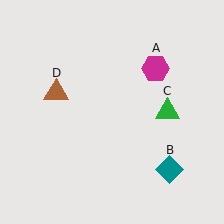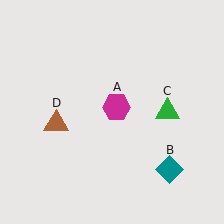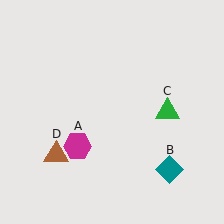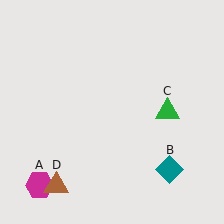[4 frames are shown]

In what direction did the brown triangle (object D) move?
The brown triangle (object D) moved down.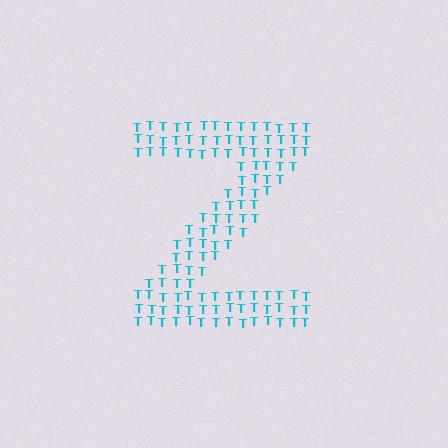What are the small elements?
The small elements are letter T's.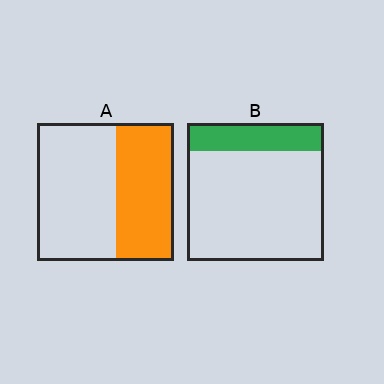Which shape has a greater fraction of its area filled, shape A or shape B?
Shape A.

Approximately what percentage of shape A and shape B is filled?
A is approximately 40% and B is approximately 20%.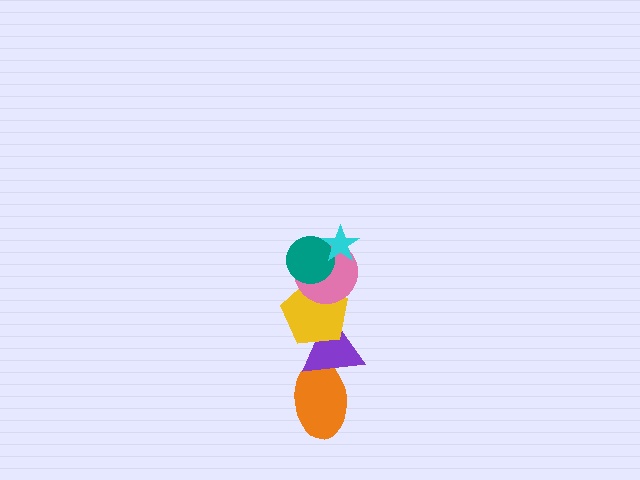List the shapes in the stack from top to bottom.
From top to bottom: the cyan star, the teal circle, the pink circle, the yellow pentagon, the purple triangle, the orange ellipse.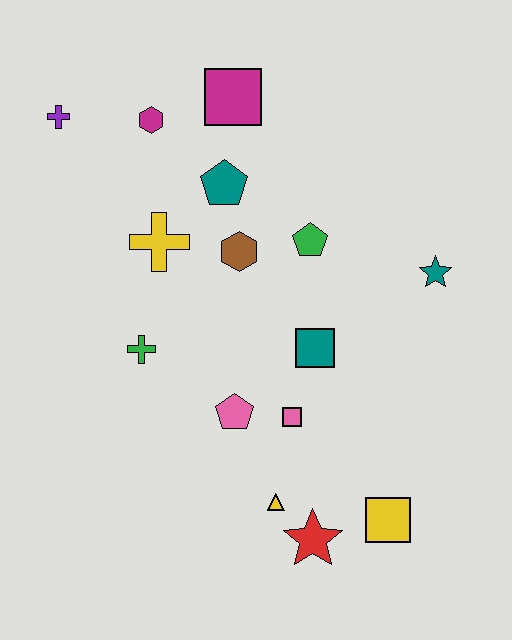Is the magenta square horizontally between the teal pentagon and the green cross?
No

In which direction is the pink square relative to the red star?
The pink square is above the red star.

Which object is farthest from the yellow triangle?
The purple cross is farthest from the yellow triangle.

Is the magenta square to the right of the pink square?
No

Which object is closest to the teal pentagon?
The brown hexagon is closest to the teal pentagon.